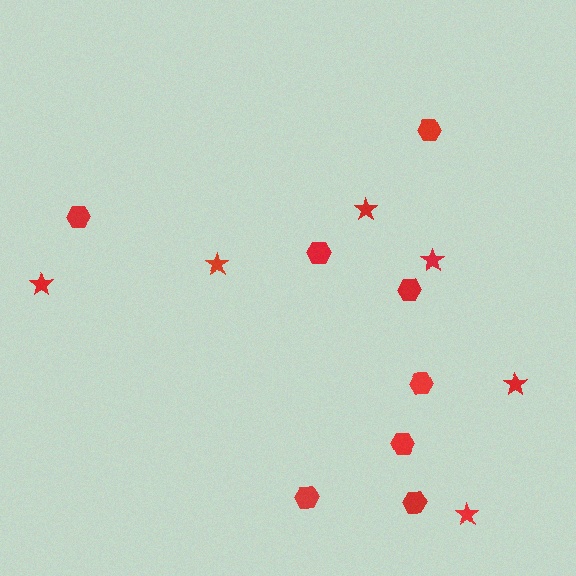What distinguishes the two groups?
There are 2 groups: one group of stars (6) and one group of hexagons (8).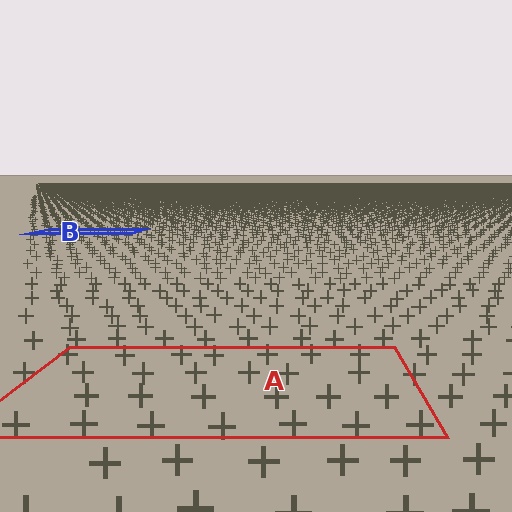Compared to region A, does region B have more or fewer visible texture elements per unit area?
Region B has more texture elements per unit area — they are packed more densely because it is farther away.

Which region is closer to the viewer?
Region A is closer. The texture elements there are larger and more spread out.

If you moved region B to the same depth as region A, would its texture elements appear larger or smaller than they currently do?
They would appear larger. At a closer depth, the same texture elements are projected at a bigger on-screen size.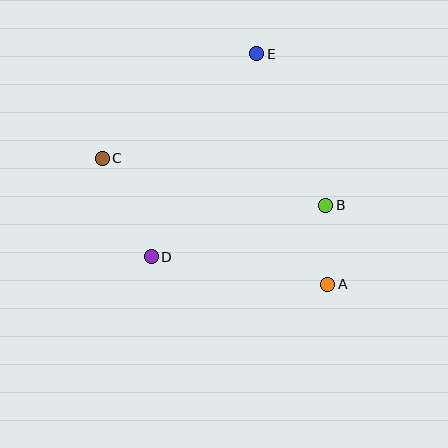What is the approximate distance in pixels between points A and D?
The distance between A and D is approximately 178 pixels.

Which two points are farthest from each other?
Points A and C are farthest from each other.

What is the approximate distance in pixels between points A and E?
The distance between A and E is approximately 241 pixels.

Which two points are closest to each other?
Points A and B are closest to each other.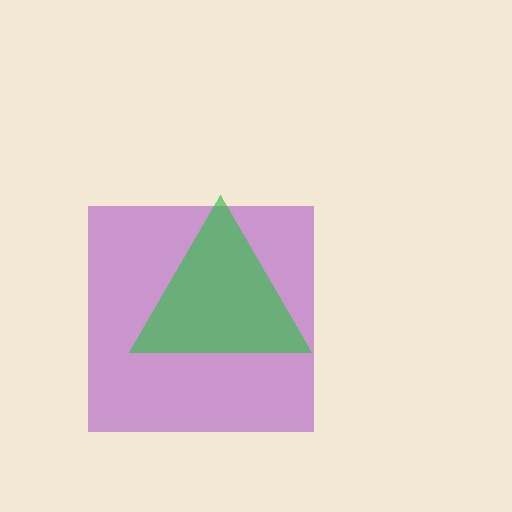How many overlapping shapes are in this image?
There are 2 overlapping shapes in the image.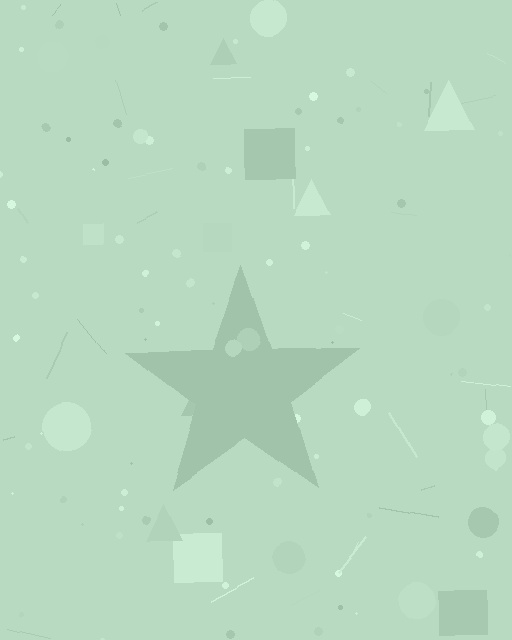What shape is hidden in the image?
A star is hidden in the image.